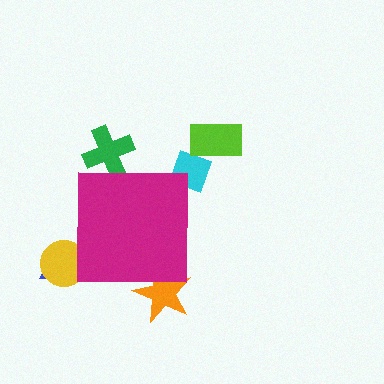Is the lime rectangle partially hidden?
No, the lime rectangle is fully visible.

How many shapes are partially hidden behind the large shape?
5 shapes are partially hidden.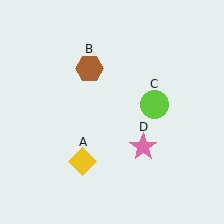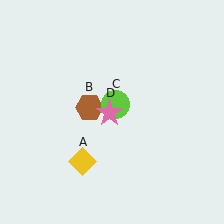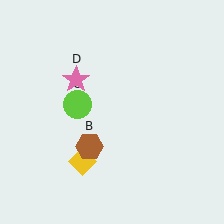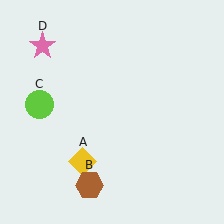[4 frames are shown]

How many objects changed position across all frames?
3 objects changed position: brown hexagon (object B), lime circle (object C), pink star (object D).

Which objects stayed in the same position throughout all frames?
Yellow diamond (object A) remained stationary.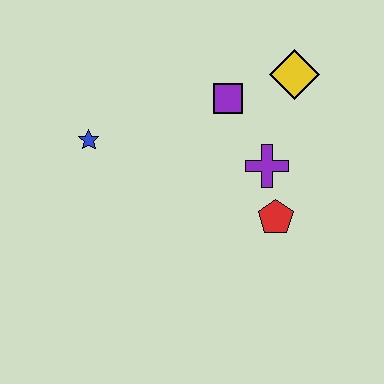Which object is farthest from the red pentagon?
The blue star is farthest from the red pentagon.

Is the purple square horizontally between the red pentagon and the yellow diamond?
No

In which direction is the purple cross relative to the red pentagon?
The purple cross is above the red pentagon.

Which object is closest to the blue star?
The purple square is closest to the blue star.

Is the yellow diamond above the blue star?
Yes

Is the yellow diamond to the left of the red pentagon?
No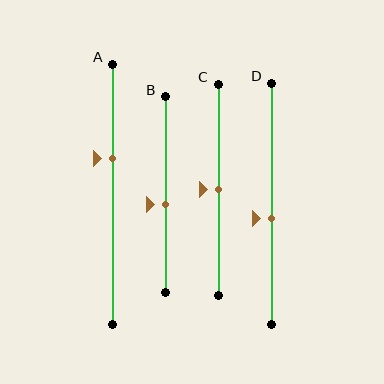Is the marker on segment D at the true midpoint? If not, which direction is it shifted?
No, the marker on segment D is shifted downward by about 6% of the segment length.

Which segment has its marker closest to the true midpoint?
Segment C has its marker closest to the true midpoint.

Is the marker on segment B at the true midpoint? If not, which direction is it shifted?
No, the marker on segment B is shifted downward by about 5% of the segment length.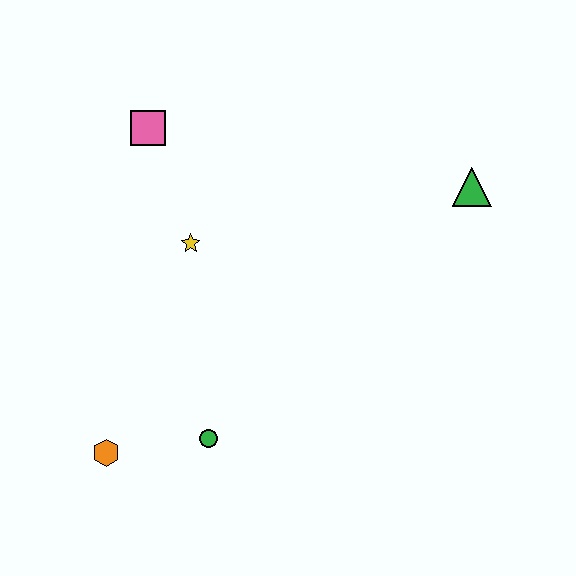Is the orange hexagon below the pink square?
Yes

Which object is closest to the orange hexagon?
The green circle is closest to the orange hexagon.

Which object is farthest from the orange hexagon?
The green triangle is farthest from the orange hexagon.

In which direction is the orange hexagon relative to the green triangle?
The orange hexagon is to the left of the green triangle.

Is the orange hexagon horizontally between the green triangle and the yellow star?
No